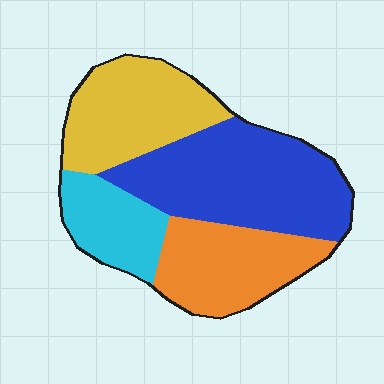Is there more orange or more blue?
Blue.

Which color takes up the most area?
Blue, at roughly 35%.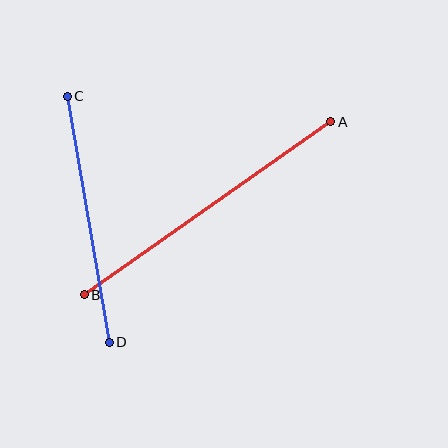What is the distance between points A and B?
The distance is approximately 301 pixels.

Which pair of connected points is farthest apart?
Points A and B are farthest apart.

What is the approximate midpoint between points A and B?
The midpoint is at approximately (207, 208) pixels.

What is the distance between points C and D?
The distance is approximately 249 pixels.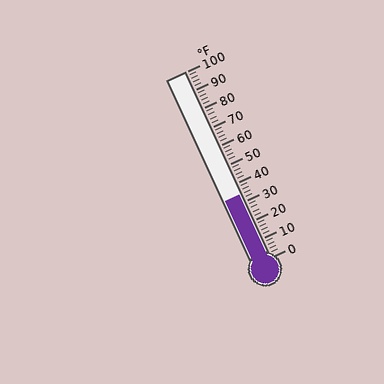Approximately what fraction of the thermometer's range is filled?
The thermometer is filled to approximately 35% of its range.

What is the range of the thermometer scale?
The thermometer scale ranges from 0°F to 100°F.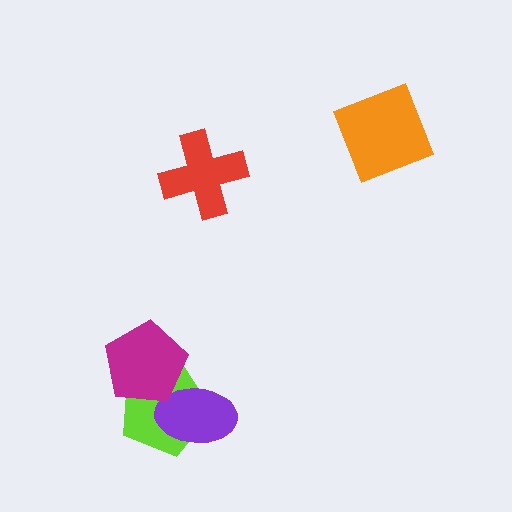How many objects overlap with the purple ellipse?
2 objects overlap with the purple ellipse.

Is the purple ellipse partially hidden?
Yes, it is partially covered by another shape.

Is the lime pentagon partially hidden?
Yes, it is partially covered by another shape.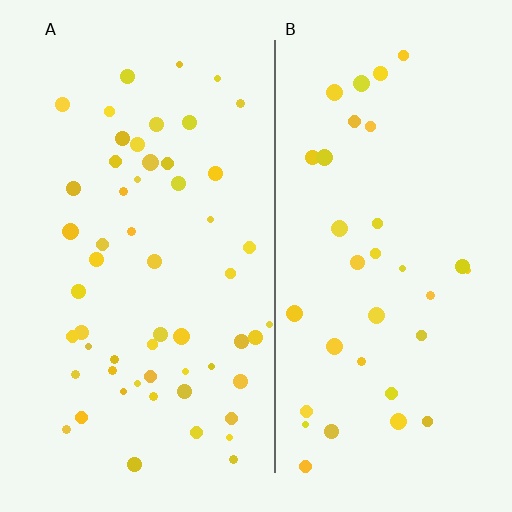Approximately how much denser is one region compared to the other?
Approximately 1.6× — region A over region B.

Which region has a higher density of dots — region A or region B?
A (the left).